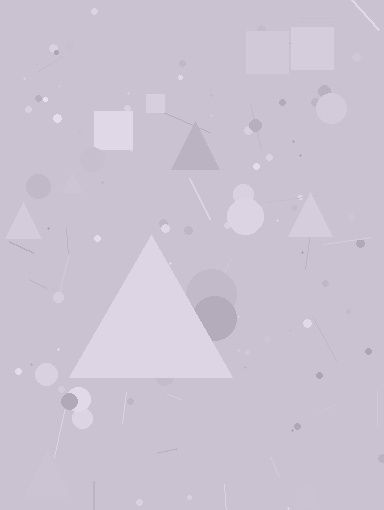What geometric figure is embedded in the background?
A triangle is embedded in the background.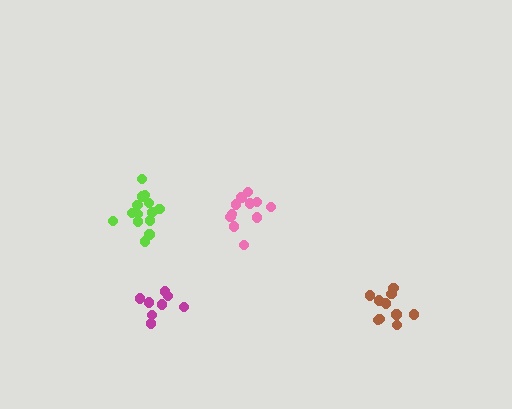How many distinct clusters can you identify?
There are 4 distinct clusters.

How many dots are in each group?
Group 1: 12 dots, Group 2: 11 dots, Group 3: 14 dots, Group 4: 8 dots (45 total).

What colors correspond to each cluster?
The clusters are colored: pink, brown, lime, magenta.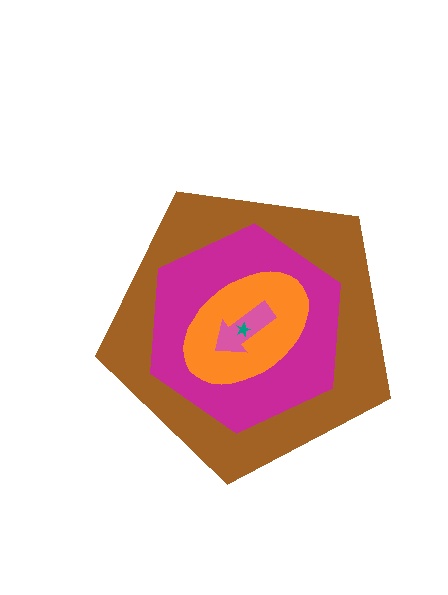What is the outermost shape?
The brown pentagon.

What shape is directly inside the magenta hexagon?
The orange ellipse.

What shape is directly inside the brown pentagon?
The magenta hexagon.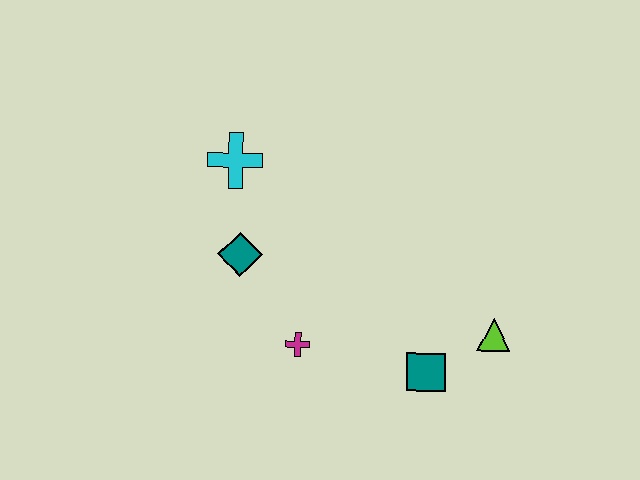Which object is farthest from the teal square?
The cyan cross is farthest from the teal square.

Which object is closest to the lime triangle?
The teal square is closest to the lime triangle.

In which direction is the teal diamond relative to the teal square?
The teal diamond is to the left of the teal square.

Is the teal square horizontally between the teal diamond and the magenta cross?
No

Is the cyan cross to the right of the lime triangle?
No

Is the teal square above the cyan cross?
No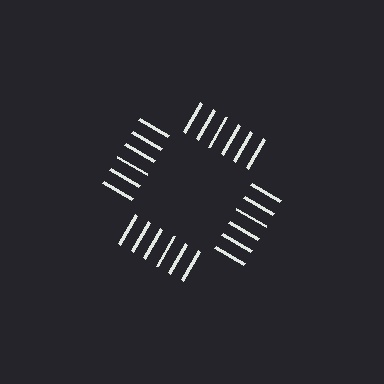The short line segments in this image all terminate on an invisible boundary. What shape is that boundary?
An illusory square — the line segments terminate on its edges but no continuous stroke is drawn.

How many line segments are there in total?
24 — 6 along each of the 4 edges.